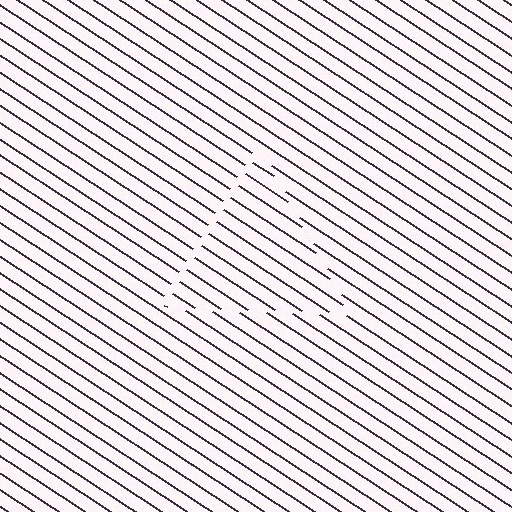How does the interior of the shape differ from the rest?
The interior of the shape contains the same grating, shifted by half a period — the contour is defined by the phase discontinuity where line-ends from the inner and outer gratings abut.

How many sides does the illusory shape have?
3 sides — the line-ends trace a triangle.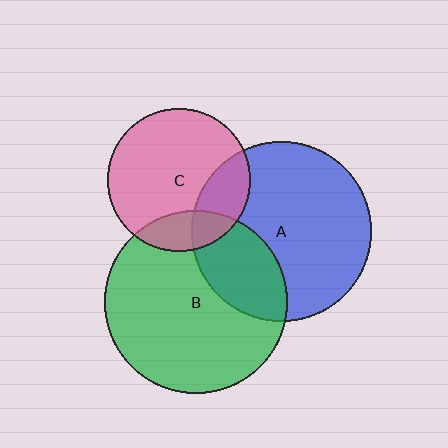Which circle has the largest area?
Circle B (green).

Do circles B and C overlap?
Yes.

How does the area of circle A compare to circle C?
Approximately 1.6 times.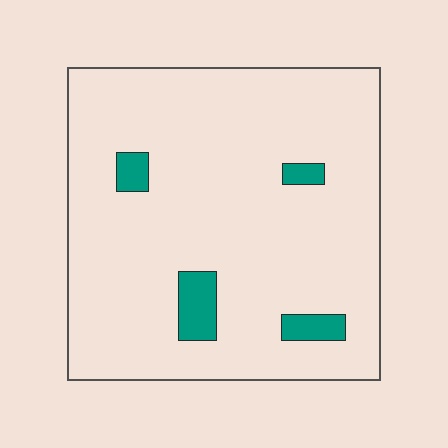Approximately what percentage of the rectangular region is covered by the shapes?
Approximately 5%.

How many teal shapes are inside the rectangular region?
4.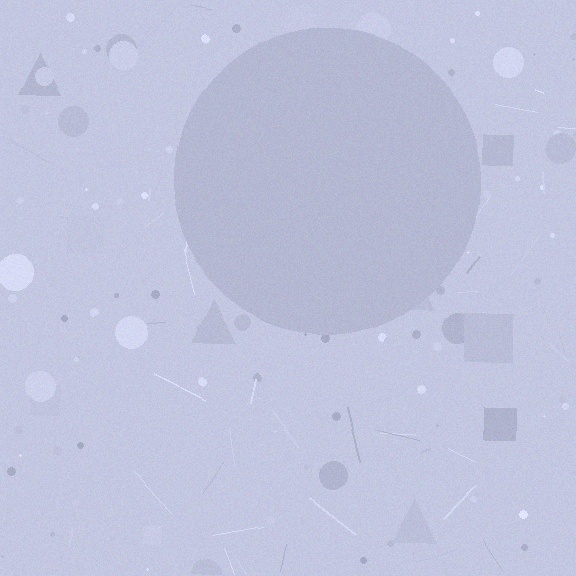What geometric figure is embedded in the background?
A circle is embedded in the background.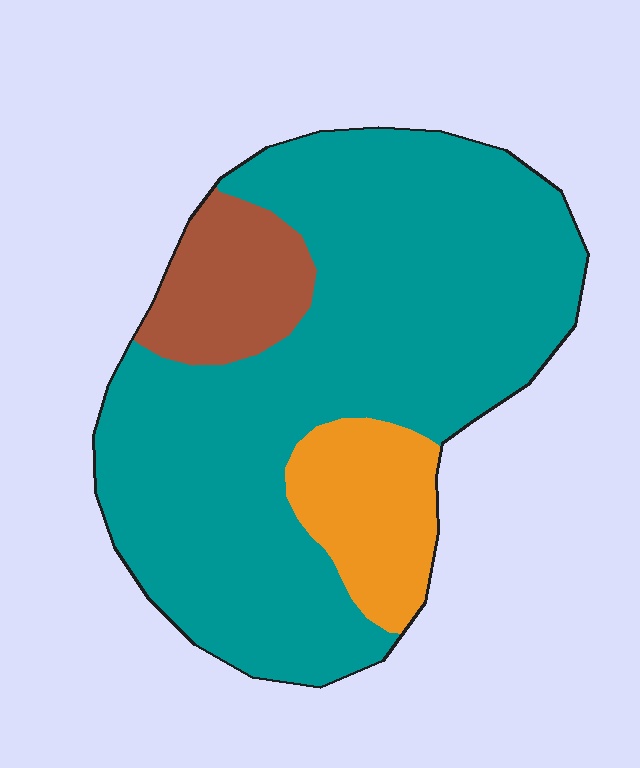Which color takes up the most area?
Teal, at roughly 75%.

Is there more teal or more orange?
Teal.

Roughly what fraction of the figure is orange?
Orange takes up less than a sixth of the figure.